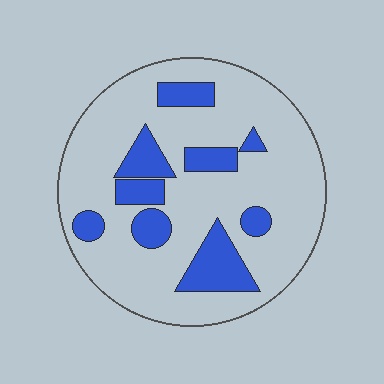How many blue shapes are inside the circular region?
9.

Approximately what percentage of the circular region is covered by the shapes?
Approximately 20%.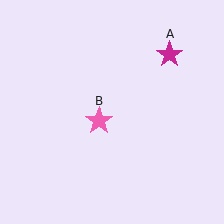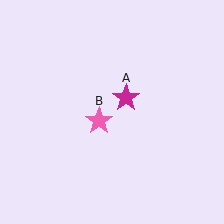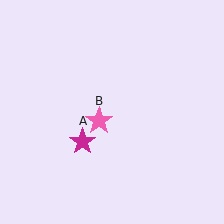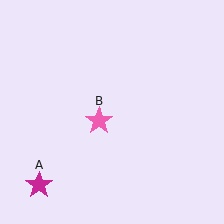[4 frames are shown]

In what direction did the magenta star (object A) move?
The magenta star (object A) moved down and to the left.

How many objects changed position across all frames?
1 object changed position: magenta star (object A).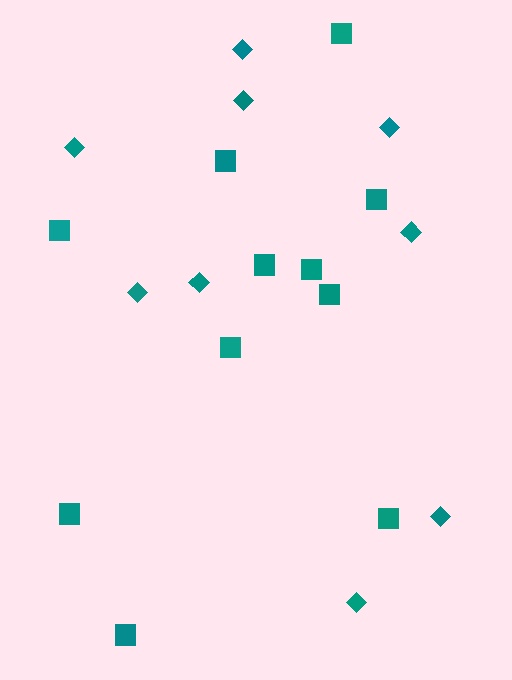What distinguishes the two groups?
There are 2 groups: one group of diamonds (9) and one group of squares (11).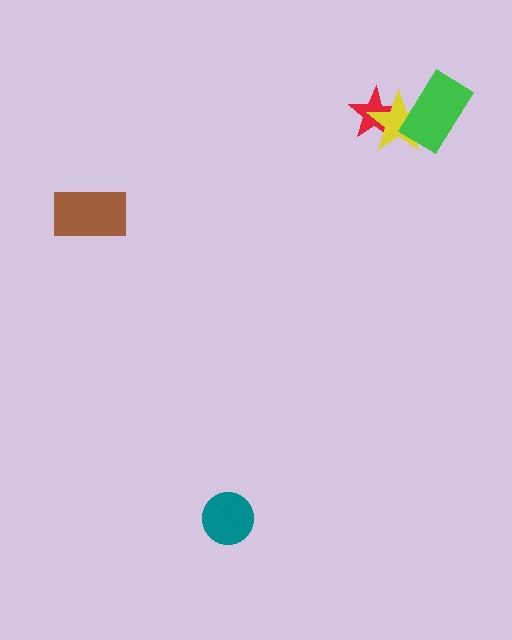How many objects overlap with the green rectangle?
1 object overlaps with the green rectangle.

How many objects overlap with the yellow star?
2 objects overlap with the yellow star.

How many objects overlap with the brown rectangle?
0 objects overlap with the brown rectangle.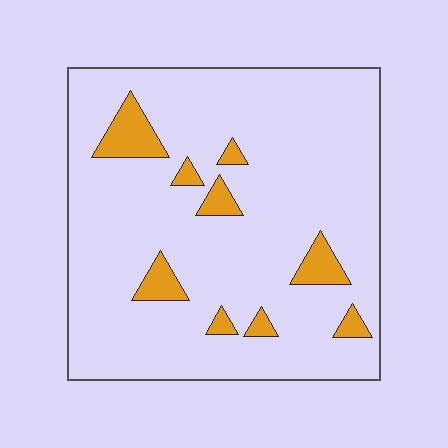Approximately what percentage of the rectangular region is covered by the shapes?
Approximately 10%.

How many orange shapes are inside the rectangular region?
9.